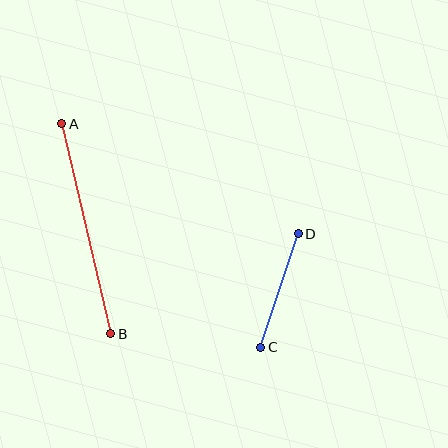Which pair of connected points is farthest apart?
Points A and B are farthest apart.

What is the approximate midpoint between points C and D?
The midpoint is at approximately (279, 291) pixels.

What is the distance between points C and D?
The distance is approximately 119 pixels.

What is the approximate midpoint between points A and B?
The midpoint is at approximately (86, 229) pixels.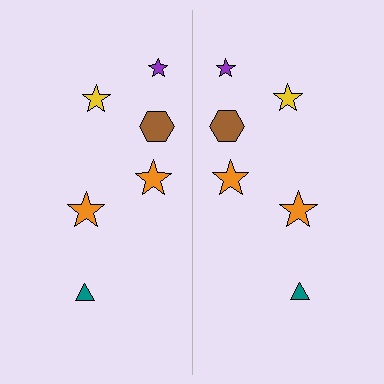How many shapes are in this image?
There are 12 shapes in this image.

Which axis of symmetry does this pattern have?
The pattern has a vertical axis of symmetry running through the center of the image.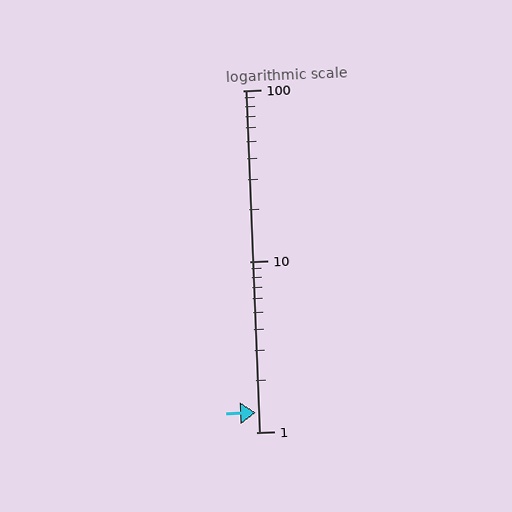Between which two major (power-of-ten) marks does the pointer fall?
The pointer is between 1 and 10.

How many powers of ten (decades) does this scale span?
The scale spans 2 decades, from 1 to 100.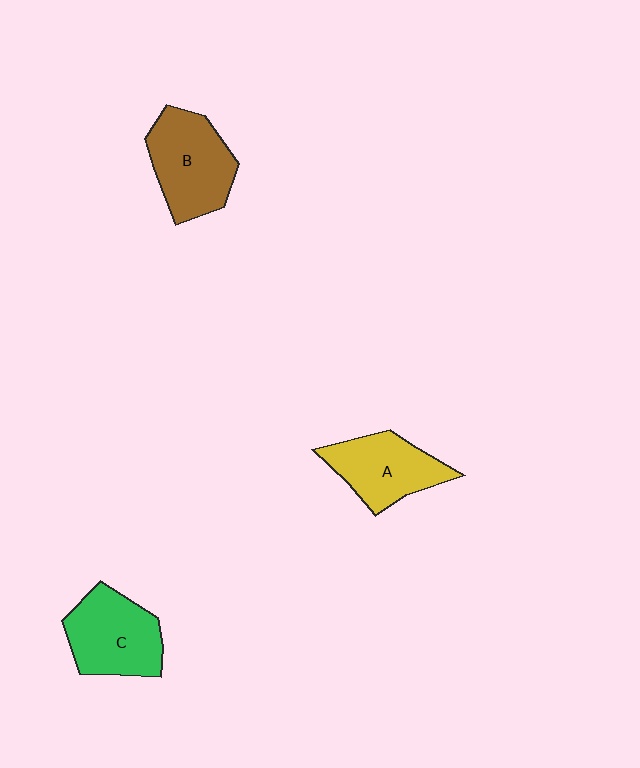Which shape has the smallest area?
Shape A (yellow).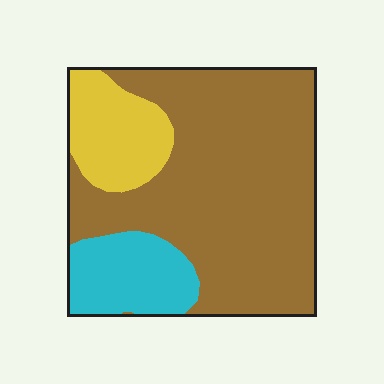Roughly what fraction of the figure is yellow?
Yellow takes up less than a sixth of the figure.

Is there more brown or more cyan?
Brown.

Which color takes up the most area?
Brown, at roughly 70%.